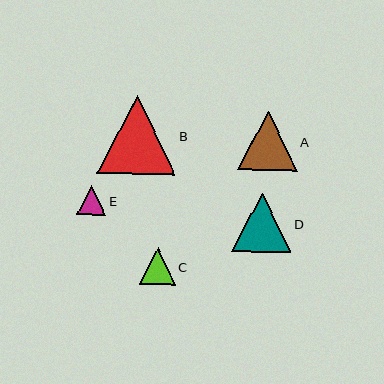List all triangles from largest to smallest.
From largest to smallest: B, A, D, C, E.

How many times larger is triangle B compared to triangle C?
Triangle B is approximately 2.2 times the size of triangle C.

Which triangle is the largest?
Triangle B is the largest with a size of approximately 78 pixels.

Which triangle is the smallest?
Triangle E is the smallest with a size of approximately 29 pixels.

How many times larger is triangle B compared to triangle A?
Triangle B is approximately 1.3 times the size of triangle A.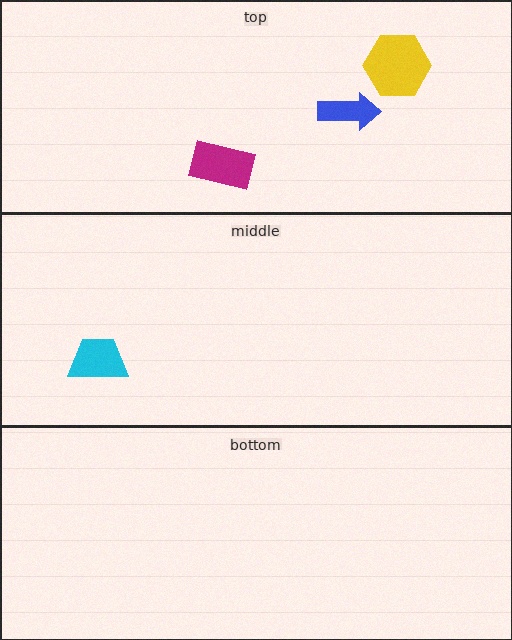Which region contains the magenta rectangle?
The top region.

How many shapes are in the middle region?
1.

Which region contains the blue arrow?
The top region.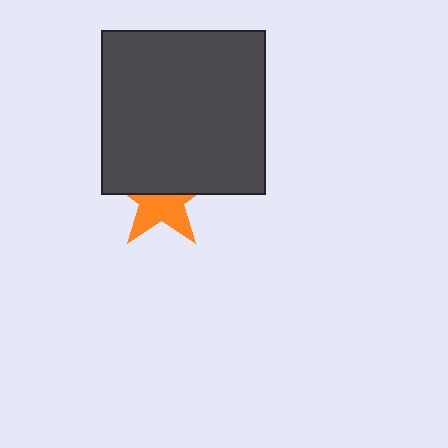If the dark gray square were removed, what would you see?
You would see the complete orange star.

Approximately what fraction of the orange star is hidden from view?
Roughly 51% of the orange star is hidden behind the dark gray square.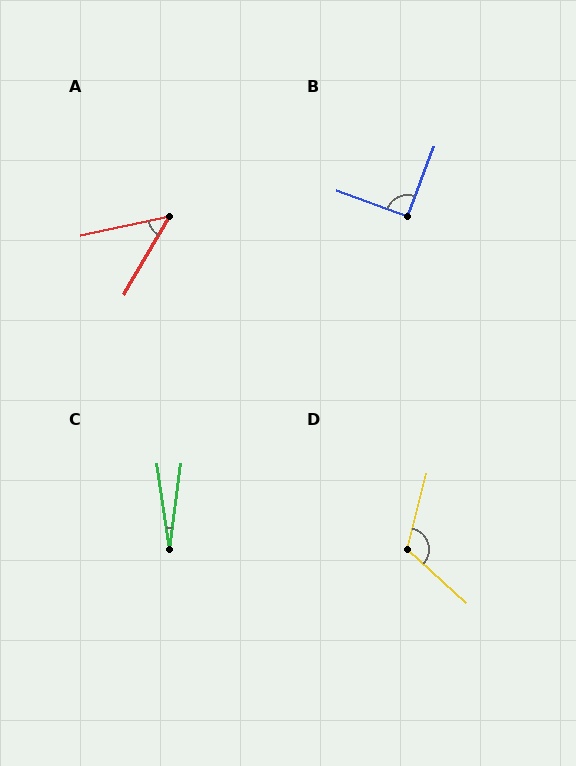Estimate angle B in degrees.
Approximately 90 degrees.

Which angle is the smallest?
C, at approximately 15 degrees.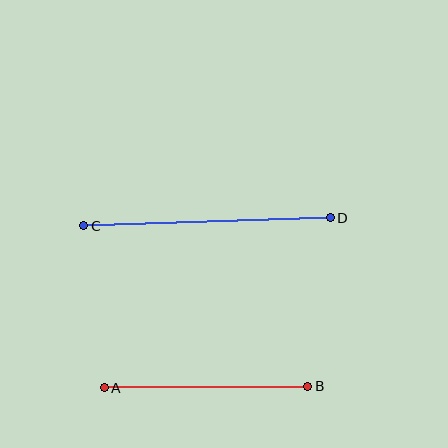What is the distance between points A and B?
The distance is approximately 204 pixels.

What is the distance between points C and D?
The distance is approximately 247 pixels.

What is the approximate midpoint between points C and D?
The midpoint is at approximately (207, 222) pixels.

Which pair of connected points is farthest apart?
Points C and D are farthest apart.